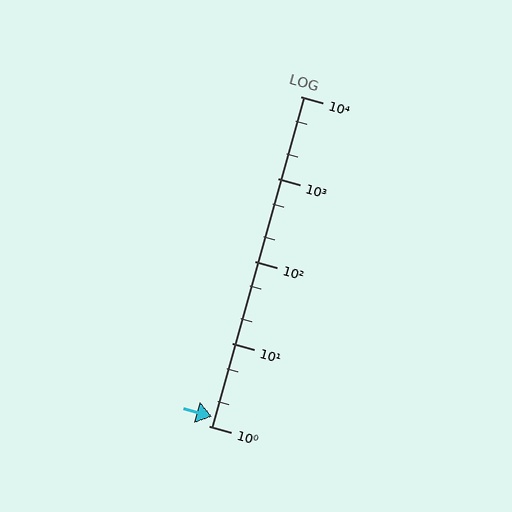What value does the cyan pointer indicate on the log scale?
The pointer indicates approximately 1.3.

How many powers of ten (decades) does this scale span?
The scale spans 4 decades, from 1 to 10000.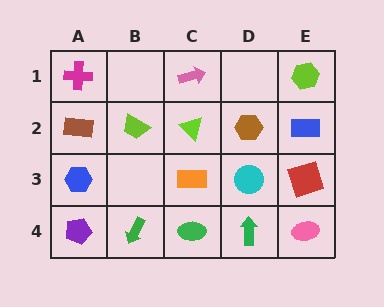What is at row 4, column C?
A green ellipse.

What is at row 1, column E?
A lime hexagon.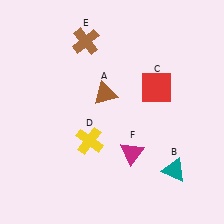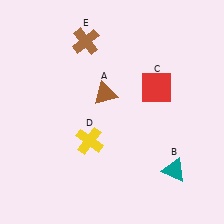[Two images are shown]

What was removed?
The magenta triangle (F) was removed in Image 2.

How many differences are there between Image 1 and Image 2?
There is 1 difference between the two images.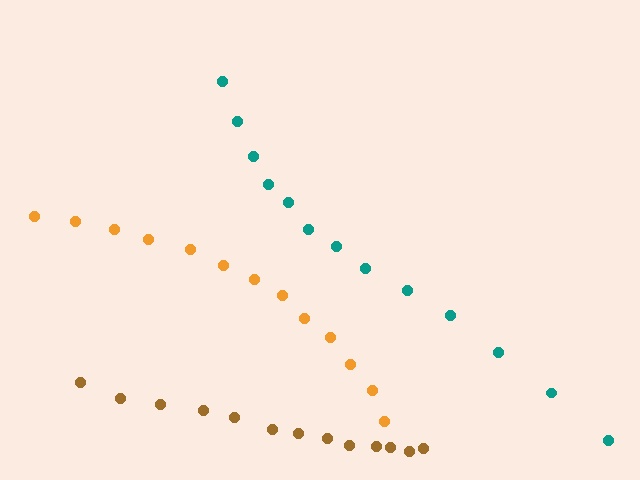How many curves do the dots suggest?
There are 3 distinct paths.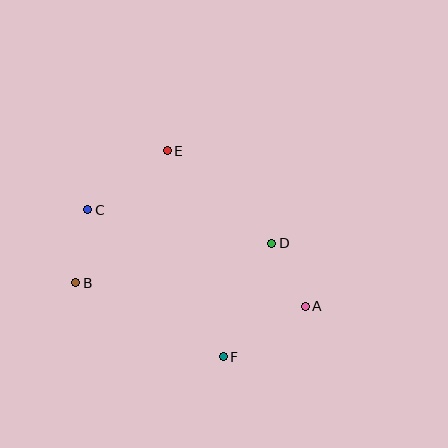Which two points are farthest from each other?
Points A and C are farthest from each other.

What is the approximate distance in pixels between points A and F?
The distance between A and F is approximately 96 pixels.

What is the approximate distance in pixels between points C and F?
The distance between C and F is approximately 200 pixels.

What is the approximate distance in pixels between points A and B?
The distance between A and B is approximately 231 pixels.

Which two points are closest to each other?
Points A and D are closest to each other.